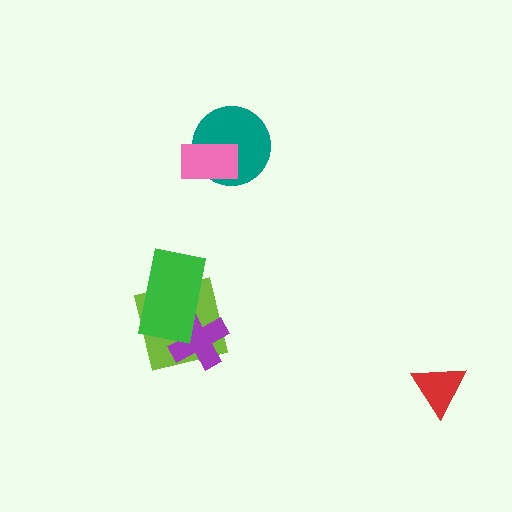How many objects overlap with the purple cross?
2 objects overlap with the purple cross.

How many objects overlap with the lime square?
2 objects overlap with the lime square.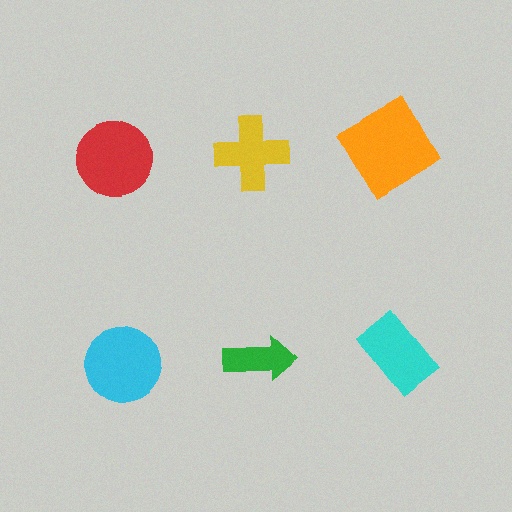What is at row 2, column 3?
A cyan rectangle.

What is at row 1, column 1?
A red circle.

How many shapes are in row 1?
3 shapes.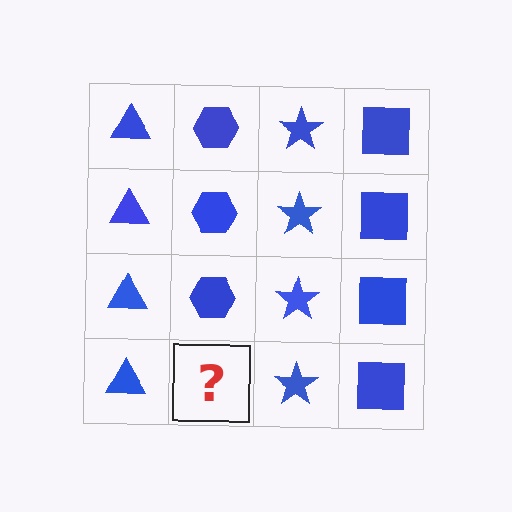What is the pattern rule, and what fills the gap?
The rule is that each column has a consistent shape. The gap should be filled with a blue hexagon.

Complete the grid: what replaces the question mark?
The question mark should be replaced with a blue hexagon.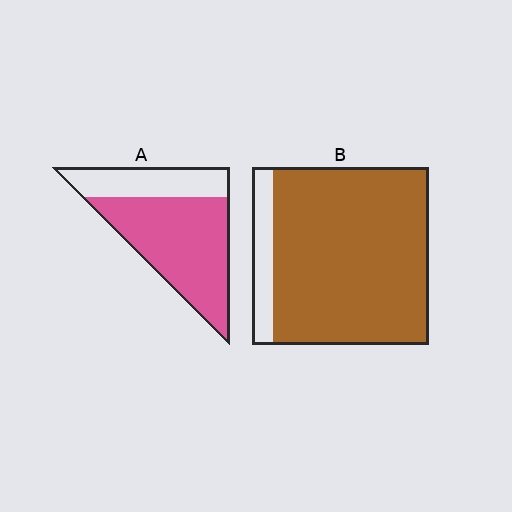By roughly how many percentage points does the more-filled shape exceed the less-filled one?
By roughly 20 percentage points (B over A).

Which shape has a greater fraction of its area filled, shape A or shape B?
Shape B.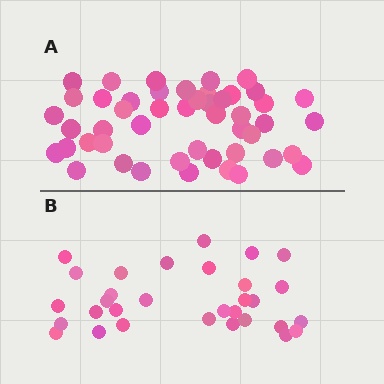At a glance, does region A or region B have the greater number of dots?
Region A (the top region) has more dots.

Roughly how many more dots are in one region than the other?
Region A has approximately 15 more dots than region B.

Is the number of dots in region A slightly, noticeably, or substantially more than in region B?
Region A has substantially more. The ratio is roughly 1.5 to 1.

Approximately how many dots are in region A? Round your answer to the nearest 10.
About 50 dots. (The exact count is 48, which rounds to 50.)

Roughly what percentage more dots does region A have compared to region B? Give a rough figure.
About 55% more.